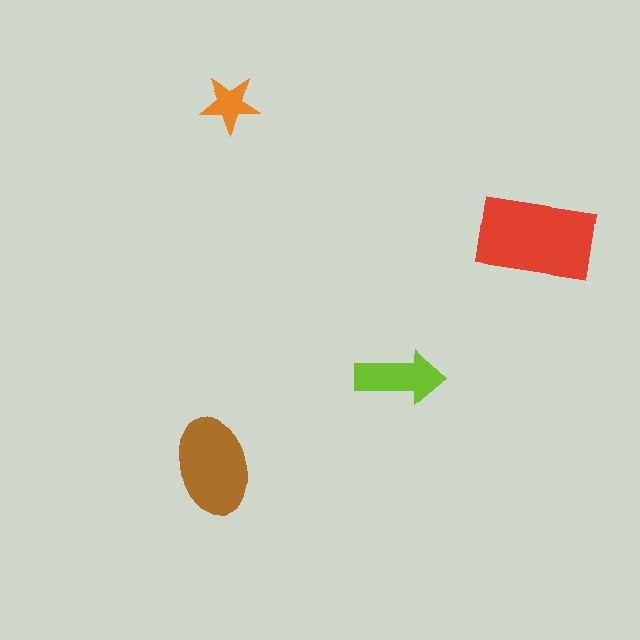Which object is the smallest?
The orange star.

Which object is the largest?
The red rectangle.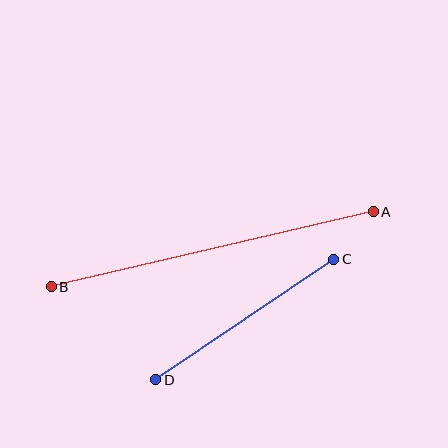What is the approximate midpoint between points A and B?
The midpoint is at approximately (212, 249) pixels.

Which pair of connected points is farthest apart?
Points A and B are farthest apart.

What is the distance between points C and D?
The distance is approximately 215 pixels.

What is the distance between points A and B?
The distance is approximately 330 pixels.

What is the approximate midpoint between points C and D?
The midpoint is at approximately (245, 320) pixels.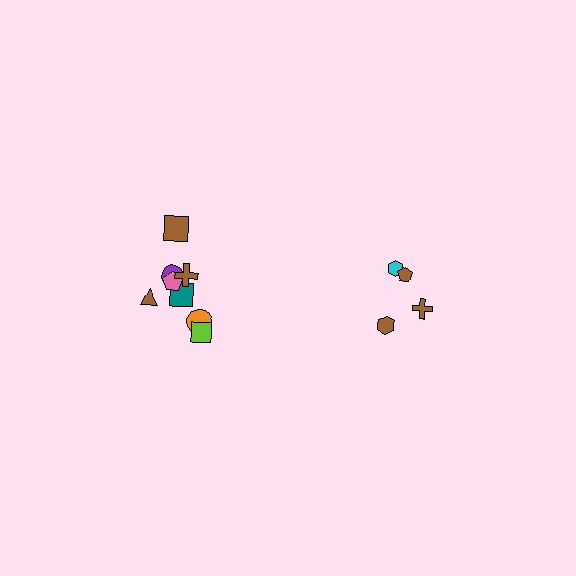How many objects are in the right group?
There are 4 objects.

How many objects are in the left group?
There are 8 objects.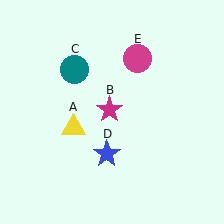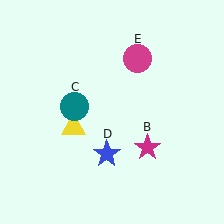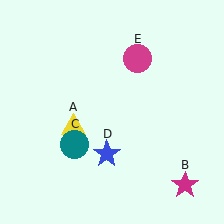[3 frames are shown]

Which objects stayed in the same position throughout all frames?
Yellow triangle (object A) and blue star (object D) and magenta circle (object E) remained stationary.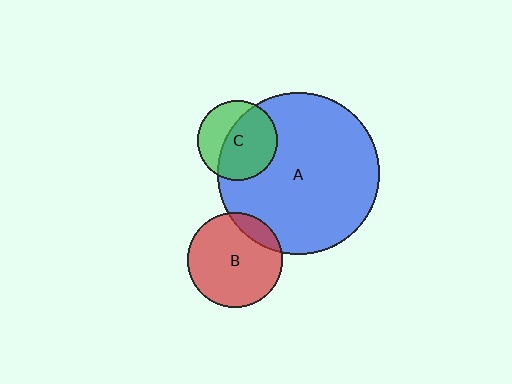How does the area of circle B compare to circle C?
Approximately 1.4 times.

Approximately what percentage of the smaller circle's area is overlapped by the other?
Approximately 15%.